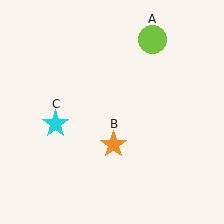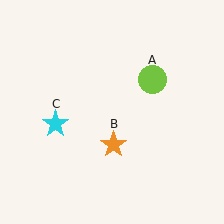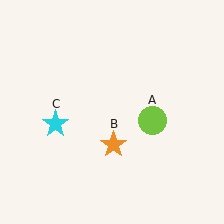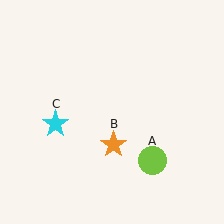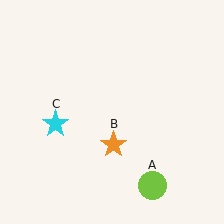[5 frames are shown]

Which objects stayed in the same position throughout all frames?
Orange star (object B) and cyan star (object C) remained stationary.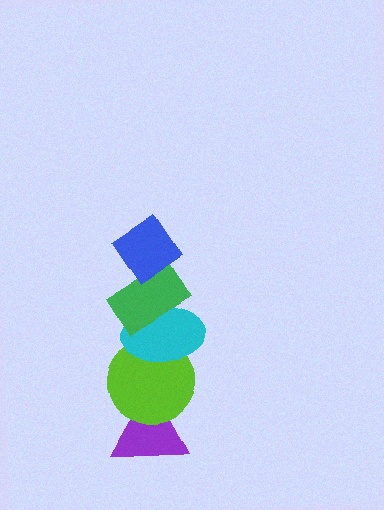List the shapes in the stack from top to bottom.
From top to bottom: the blue diamond, the green rectangle, the cyan ellipse, the lime circle, the purple triangle.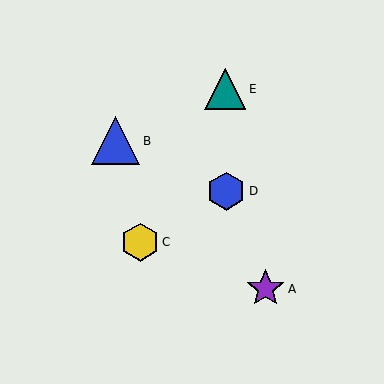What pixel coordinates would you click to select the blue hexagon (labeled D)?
Click at (226, 191) to select the blue hexagon D.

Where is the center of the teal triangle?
The center of the teal triangle is at (225, 89).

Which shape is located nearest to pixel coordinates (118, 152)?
The blue triangle (labeled B) at (116, 141) is nearest to that location.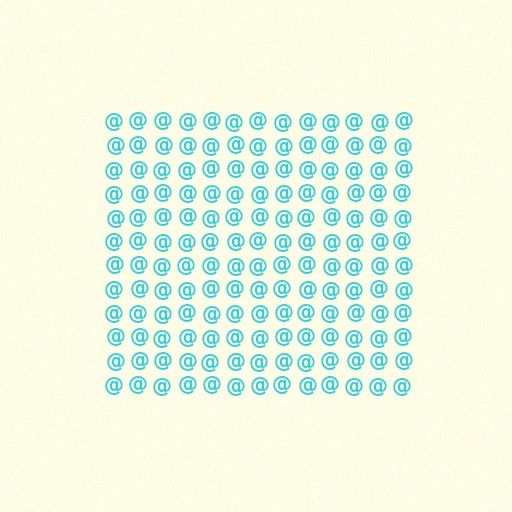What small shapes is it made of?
It is made of small at signs.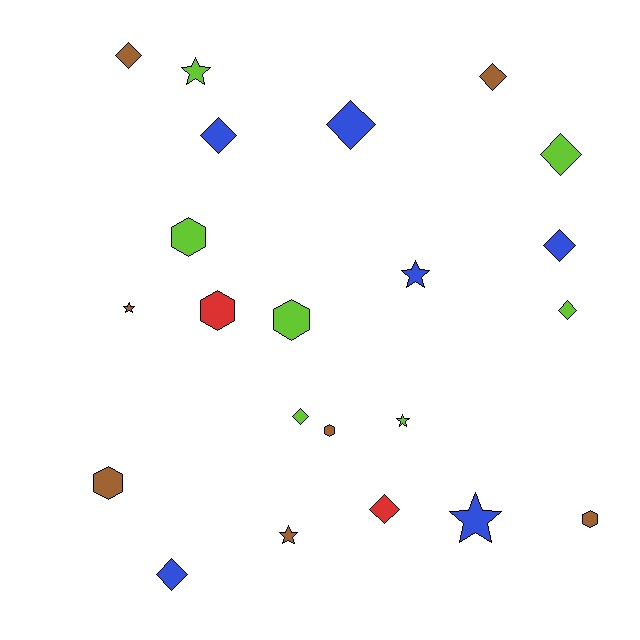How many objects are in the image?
There are 22 objects.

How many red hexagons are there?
There is 1 red hexagon.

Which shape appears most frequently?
Diamond, with 10 objects.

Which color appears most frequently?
Lime, with 7 objects.